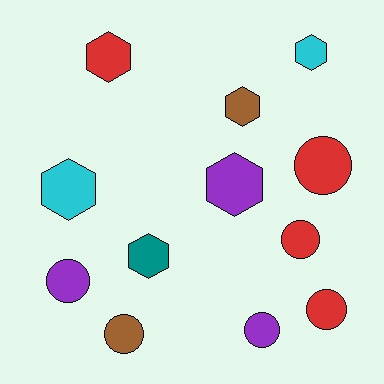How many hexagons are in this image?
There are 6 hexagons.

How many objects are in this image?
There are 12 objects.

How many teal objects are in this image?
There is 1 teal object.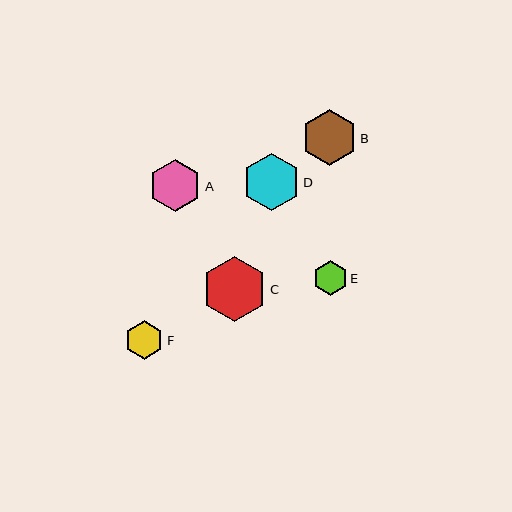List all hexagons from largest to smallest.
From largest to smallest: C, D, B, A, F, E.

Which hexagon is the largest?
Hexagon C is the largest with a size of approximately 65 pixels.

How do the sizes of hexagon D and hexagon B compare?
Hexagon D and hexagon B are approximately the same size.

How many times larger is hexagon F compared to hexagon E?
Hexagon F is approximately 1.1 times the size of hexagon E.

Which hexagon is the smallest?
Hexagon E is the smallest with a size of approximately 35 pixels.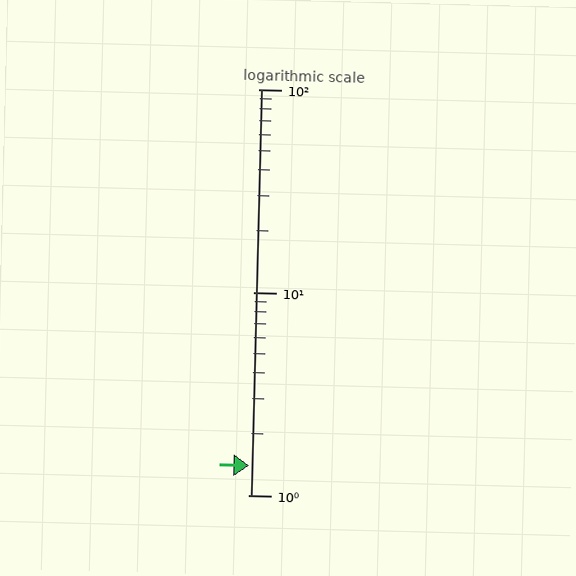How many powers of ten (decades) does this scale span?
The scale spans 2 decades, from 1 to 100.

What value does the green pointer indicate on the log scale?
The pointer indicates approximately 1.4.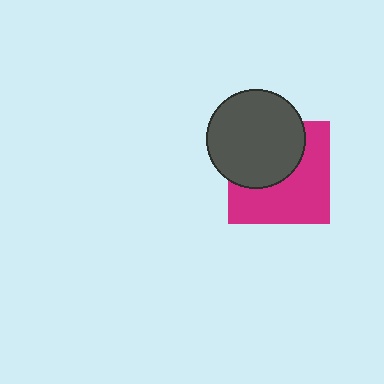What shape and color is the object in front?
The object in front is a dark gray circle.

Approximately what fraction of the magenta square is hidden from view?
Roughly 45% of the magenta square is hidden behind the dark gray circle.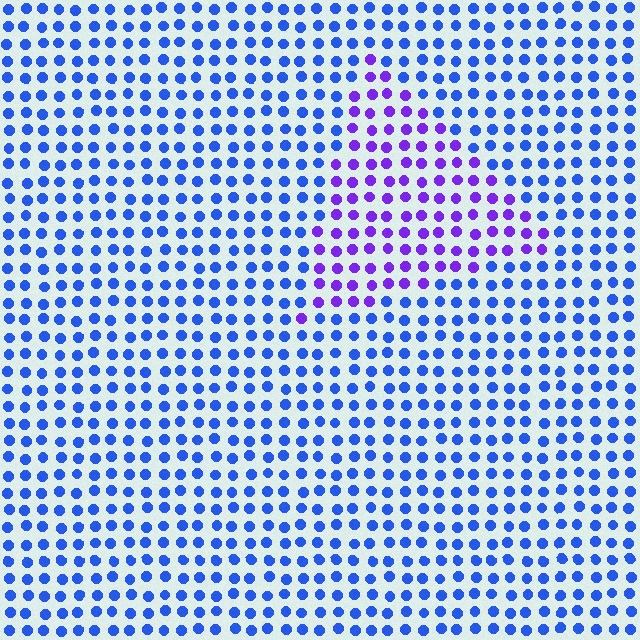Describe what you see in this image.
The image is filled with small blue elements in a uniform arrangement. A triangle-shaped region is visible where the elements are tinted to a slightly different hue, forming a subtle color boundary.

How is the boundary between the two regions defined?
The boundary is defined purely by a slight shift in hue (about 43 degrees). Spacing, size, and orientation are identical on both sides.